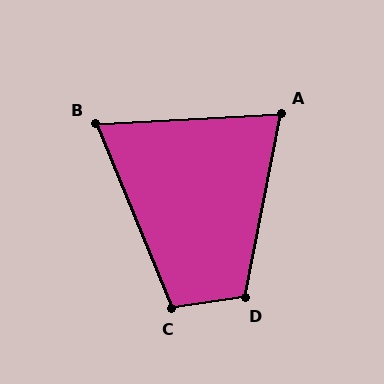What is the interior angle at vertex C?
Approximately 104 degrees (obtuse).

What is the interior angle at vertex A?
Approximately 76 degrees (acute).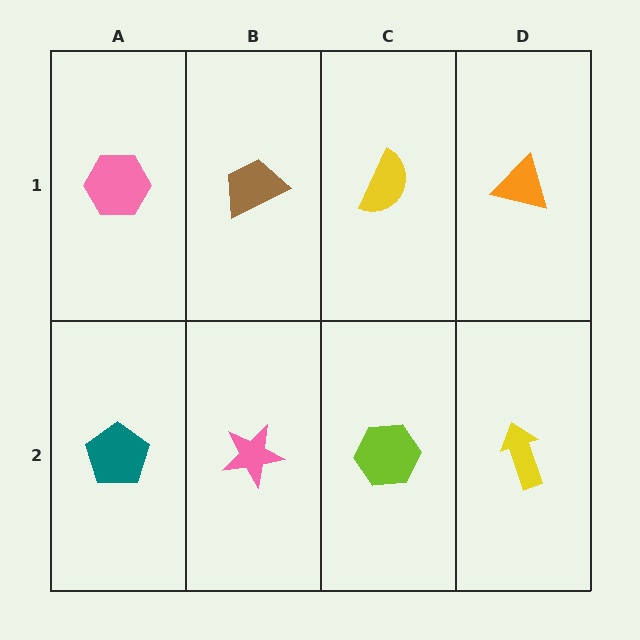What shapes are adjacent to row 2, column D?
An orange triangle (row 1, column D), a lime hexagon (row 2, column C).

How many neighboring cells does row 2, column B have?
3.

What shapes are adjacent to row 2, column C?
A yellow semicircle (row 1, column C), a pink star (row 2, column B), a yellow arrow (row 2, column D).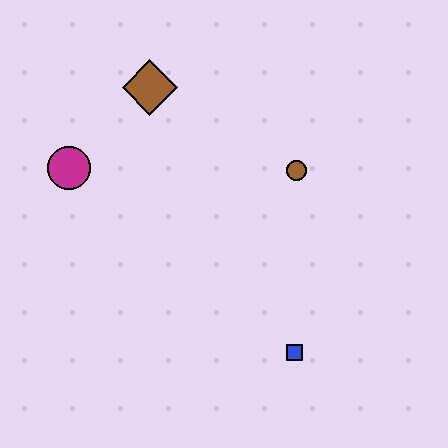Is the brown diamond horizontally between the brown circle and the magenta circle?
Yes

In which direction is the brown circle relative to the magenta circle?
The brown circle is to the right of the magenta circle.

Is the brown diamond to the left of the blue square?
Yes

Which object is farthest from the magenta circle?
The blue square is farthest from the magenta circle.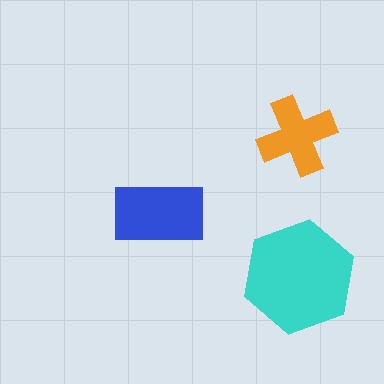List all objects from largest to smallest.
The cyan hexagon, the blue rectangle, the orange cross.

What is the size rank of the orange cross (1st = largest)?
3rd.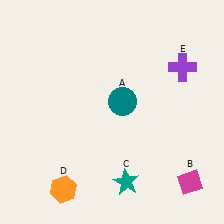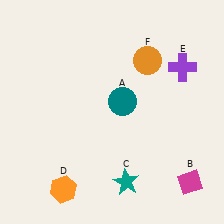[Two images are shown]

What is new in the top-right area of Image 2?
An orange circle (F) was added in the top-right area of Image 2.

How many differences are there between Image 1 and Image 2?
There is 1 difference between the two images.